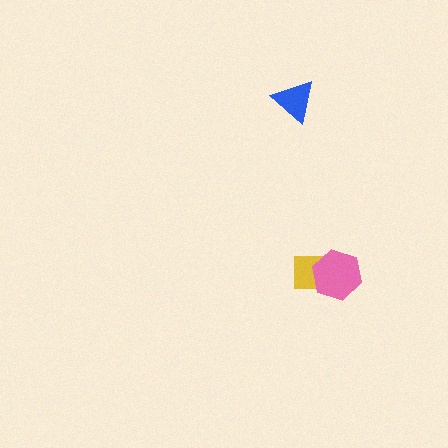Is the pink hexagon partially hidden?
No, no other shape covers it.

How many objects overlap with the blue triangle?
0 objects overlap with the blue triangle.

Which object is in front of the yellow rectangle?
The pink hexagon is in front of the yellow rectangle.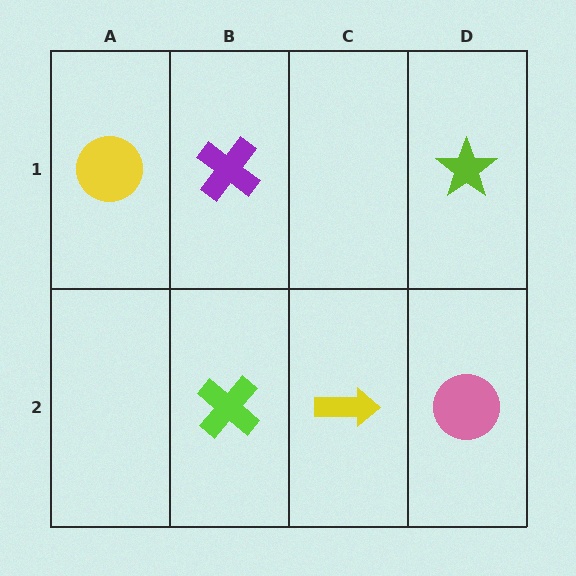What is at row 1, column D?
A lime star.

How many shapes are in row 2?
3 shapes.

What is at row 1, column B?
A purple cross.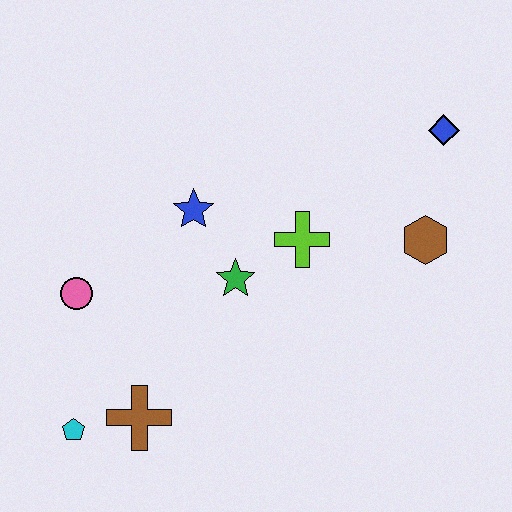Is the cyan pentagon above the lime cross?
No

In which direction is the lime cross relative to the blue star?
The lime cross is to the right of the blue star.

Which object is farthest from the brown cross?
The blue diamond is farthest from the brown cross.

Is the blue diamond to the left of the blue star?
No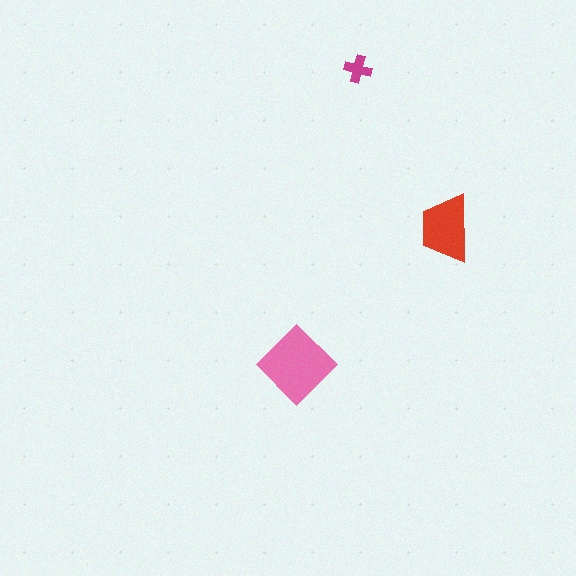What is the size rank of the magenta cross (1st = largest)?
3rd.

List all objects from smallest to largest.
The magenta cross, the red trapezoid, the pink diamond.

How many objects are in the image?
There are 3 objects in the image.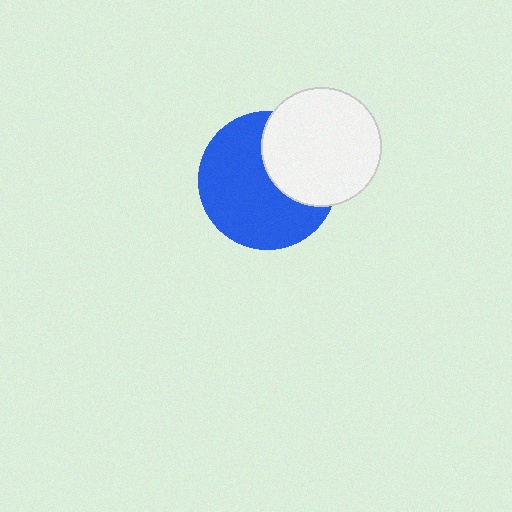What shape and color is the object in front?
The object in front is a white circle.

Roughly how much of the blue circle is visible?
Most of it is visible (roughly 65%).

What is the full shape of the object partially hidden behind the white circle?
The partially hidden object is a blue circle.